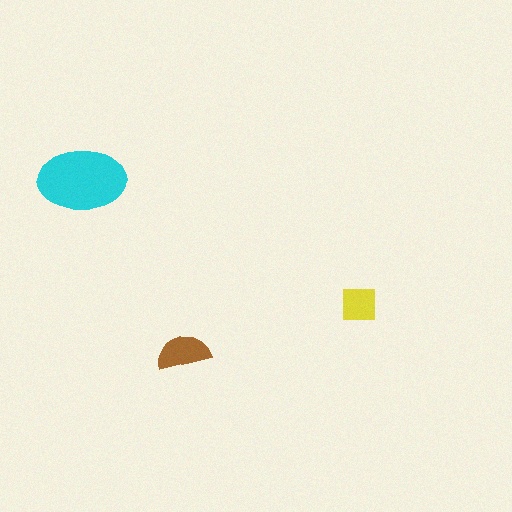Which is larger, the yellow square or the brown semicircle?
The brown semicircle.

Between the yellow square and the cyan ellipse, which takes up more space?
The cyan ellipse.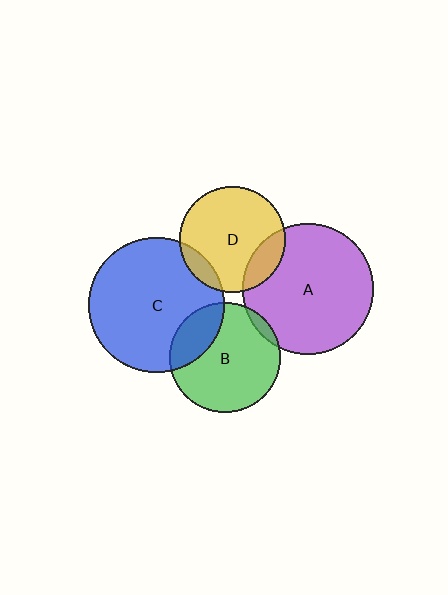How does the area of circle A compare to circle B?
Approximately 1.4 times.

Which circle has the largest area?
Circle C (blue).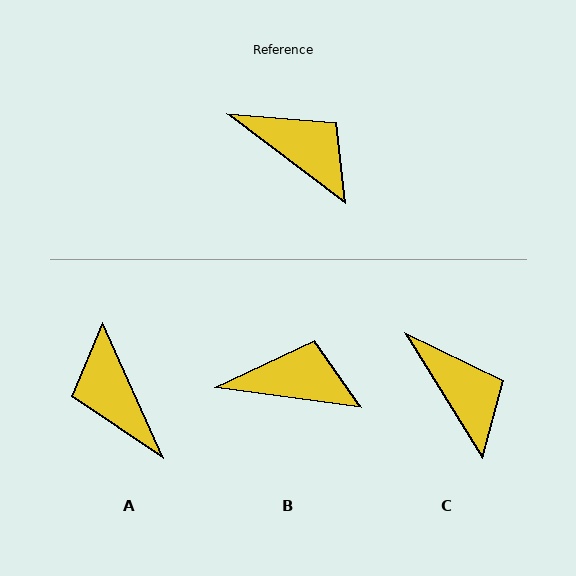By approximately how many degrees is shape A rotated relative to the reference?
Approximately 151 degrees counter-clockwise.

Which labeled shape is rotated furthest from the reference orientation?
A, about 151 degrees away.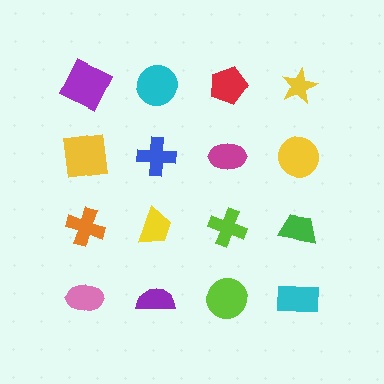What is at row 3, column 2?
A yellow trapezoid.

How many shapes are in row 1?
4 shapes.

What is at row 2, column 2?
A blue cross.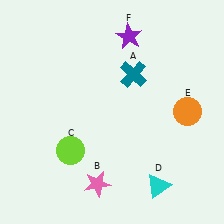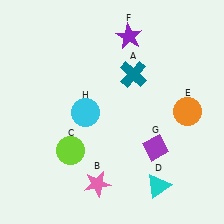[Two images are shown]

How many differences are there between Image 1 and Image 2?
There are 2 differences between the two images.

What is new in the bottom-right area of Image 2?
A purple diamond (G) was added in the bottom-right area of Image 2.